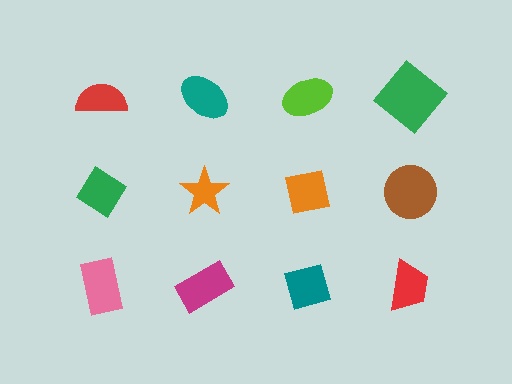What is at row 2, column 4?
A brown circle.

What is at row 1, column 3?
A lime ellipse.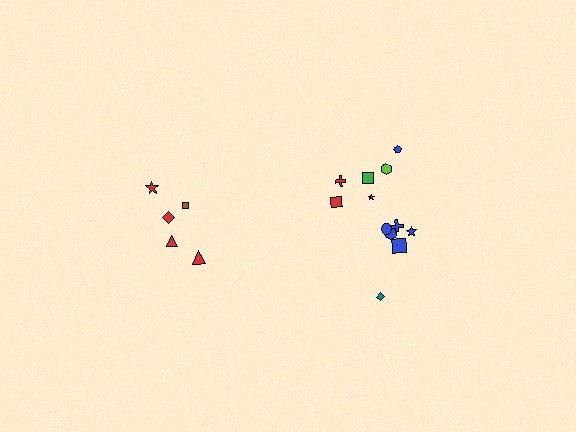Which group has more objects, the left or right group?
The right group.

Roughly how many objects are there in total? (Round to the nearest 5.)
Roughly 15 objects in total.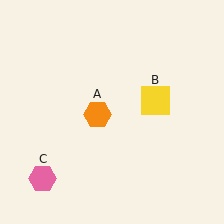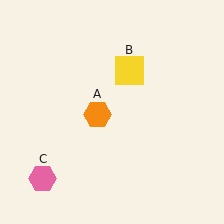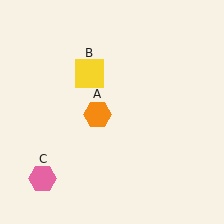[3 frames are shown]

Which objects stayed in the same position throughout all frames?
Orange hexagon (object A) and pink hexagon (object C) remained stationary.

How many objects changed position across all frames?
1 object changed position: yellow square (object B).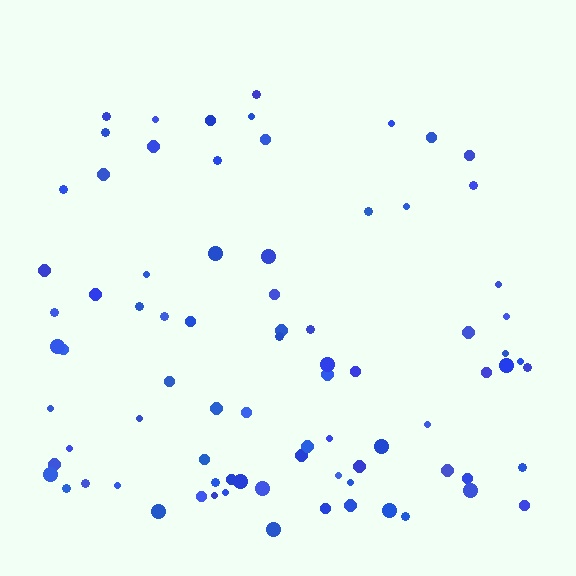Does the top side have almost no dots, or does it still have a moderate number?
Still a moderate number, just noticeably fewer than the bottom.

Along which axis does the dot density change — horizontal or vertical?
Vertical.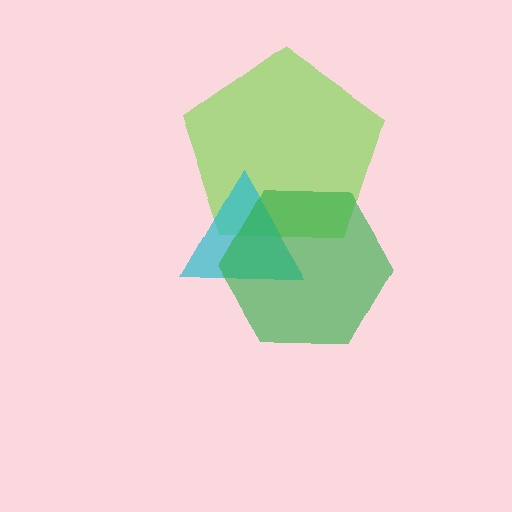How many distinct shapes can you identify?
There are 3 distinct shapes: a lime pentagon, a cyan triangle, a green hexagon.